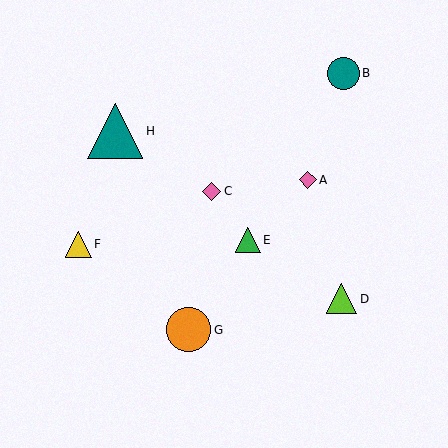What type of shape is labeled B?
Shape B is a teal circle.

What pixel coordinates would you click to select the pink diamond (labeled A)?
Click at (308, 180) to select the pink diamond A.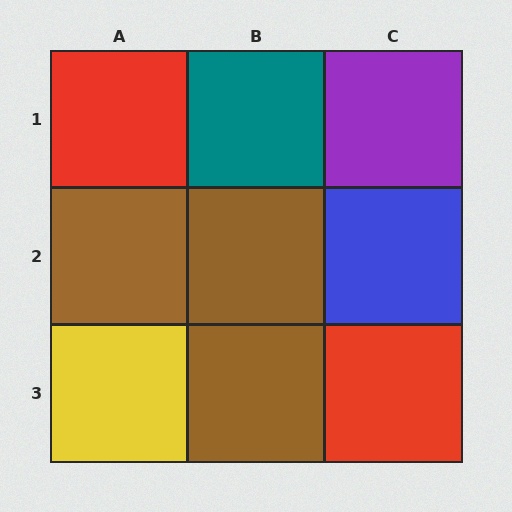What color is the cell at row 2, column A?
Brown.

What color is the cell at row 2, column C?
Blue.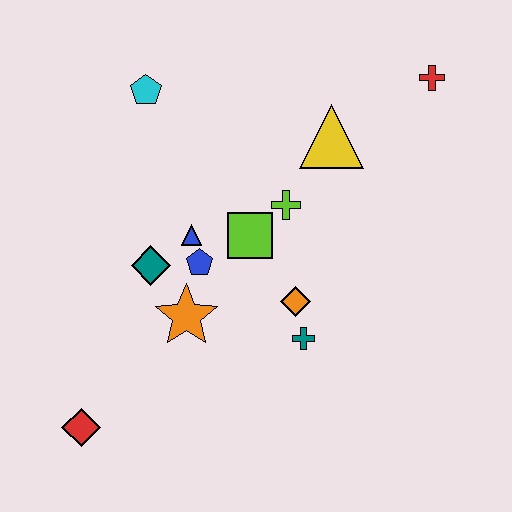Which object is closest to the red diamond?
The orange star is closest to the red diamond.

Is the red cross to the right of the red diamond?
Yes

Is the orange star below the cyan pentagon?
Yes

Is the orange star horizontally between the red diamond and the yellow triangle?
Yes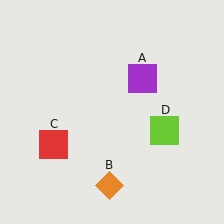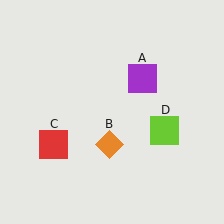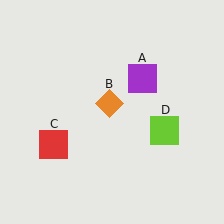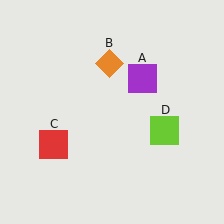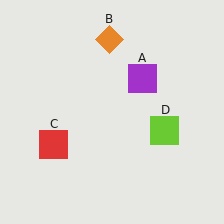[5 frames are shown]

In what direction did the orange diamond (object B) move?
The orange diamond (object B) moved up.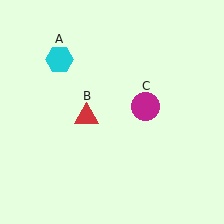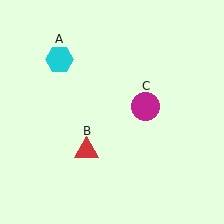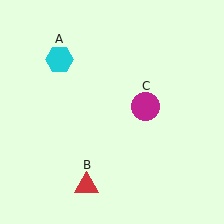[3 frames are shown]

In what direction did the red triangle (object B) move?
The red triangle (object B) moved down.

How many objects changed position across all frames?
1 object changed position: red triangle (object B).